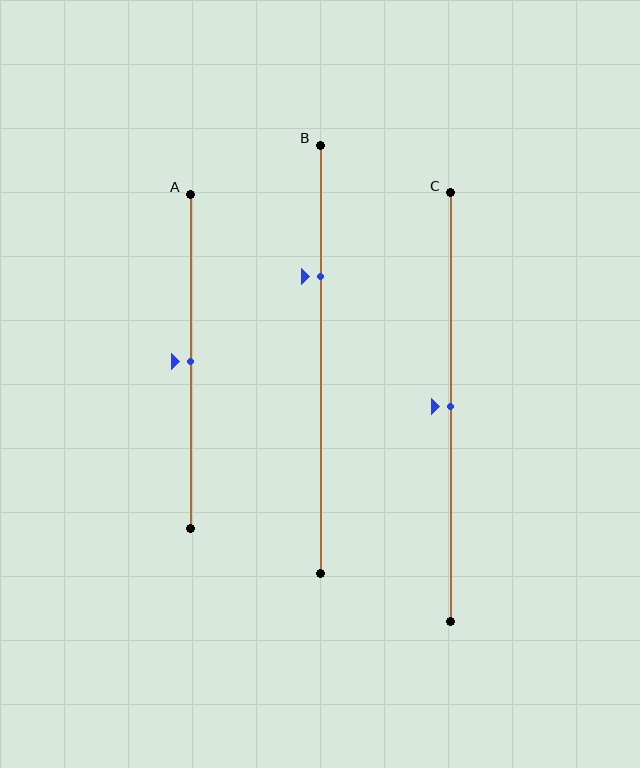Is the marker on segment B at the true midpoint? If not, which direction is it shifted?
No, the marker on segment B is shifted upward by about 19% of the segment length.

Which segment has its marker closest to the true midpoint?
Segment A has its marker closest to the true midpoint.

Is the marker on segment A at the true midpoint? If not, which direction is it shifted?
Yes, the marker on segment A is at the true midpoint.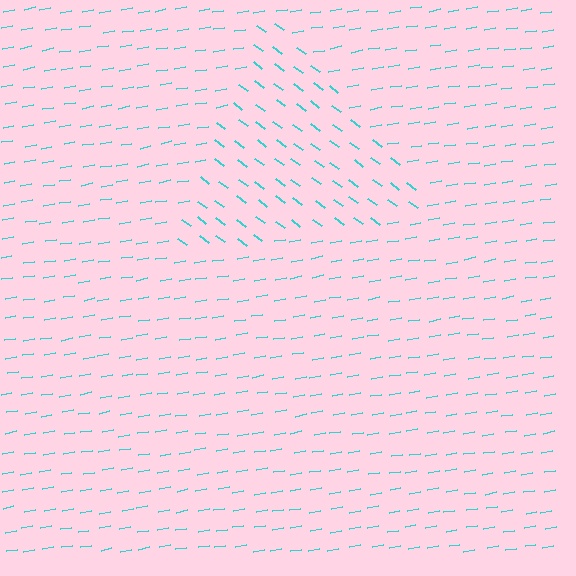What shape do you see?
I see a triangle.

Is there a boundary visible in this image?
Yes, there is a texture boundary formed by a change in line orientation.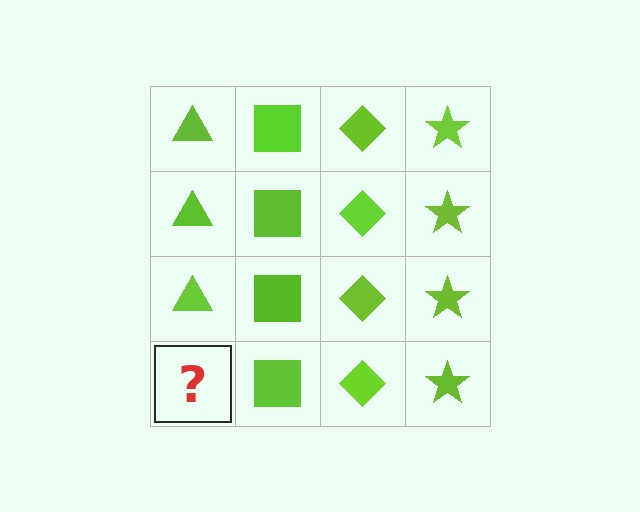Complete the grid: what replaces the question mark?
The question mark should be replaced with a lime triangle.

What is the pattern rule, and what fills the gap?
The rule is that each column has a consistent shape. The gap should be filled with a lime triangle.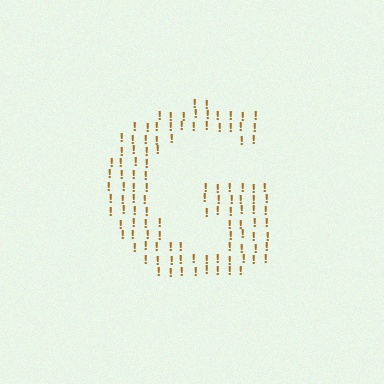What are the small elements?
The small elements are exclamation marks.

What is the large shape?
The large shape is the letter G.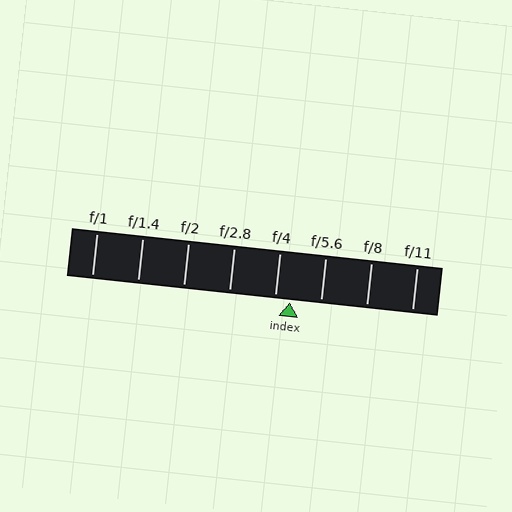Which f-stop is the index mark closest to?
The index mark is closest to f/4.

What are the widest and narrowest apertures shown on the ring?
The widest aperture shown is f/1 and the narrowest is f/11.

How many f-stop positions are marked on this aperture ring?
There are 8 f-stop positions marked.